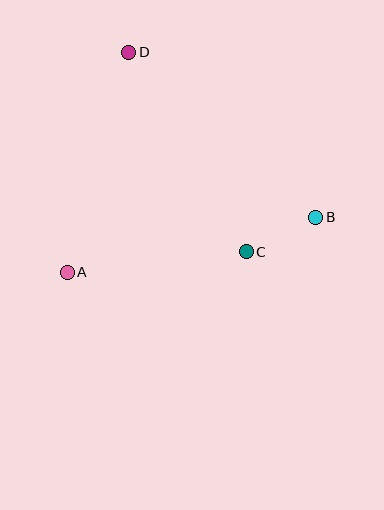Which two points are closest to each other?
Points B and C are closest to each other.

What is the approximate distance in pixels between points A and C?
The distance between A and C is approximately 180 pixels.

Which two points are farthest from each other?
Points A and B are farthest from each other.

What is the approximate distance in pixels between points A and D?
The distance between A and D is approximately 229 pixels.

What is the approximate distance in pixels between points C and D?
The distance between C and D is approximately 231 pixels.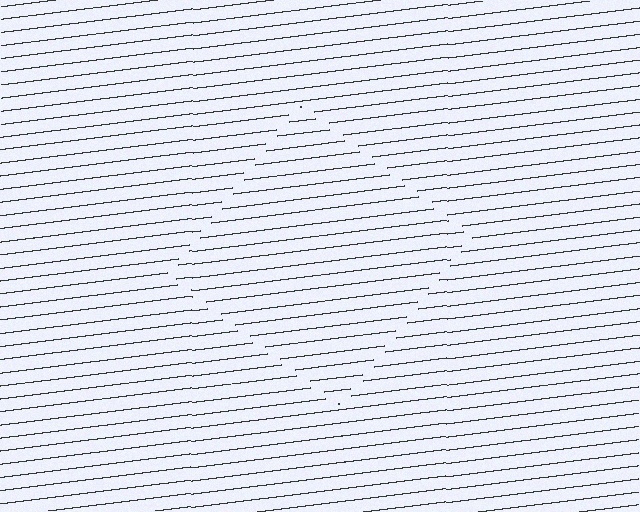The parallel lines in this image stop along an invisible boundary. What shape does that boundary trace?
An illusory square. The interior of the shape contains the same grating, shifted by half a period — the contour is defined by the phase discontinuity where line-ends from the inner and outer gratings abut.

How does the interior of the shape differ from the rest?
The interior of the shape contains the same grating, shifted by half a period — the contour is defined by the phase discontinuity where line-ends from the inner and outer gratings abut.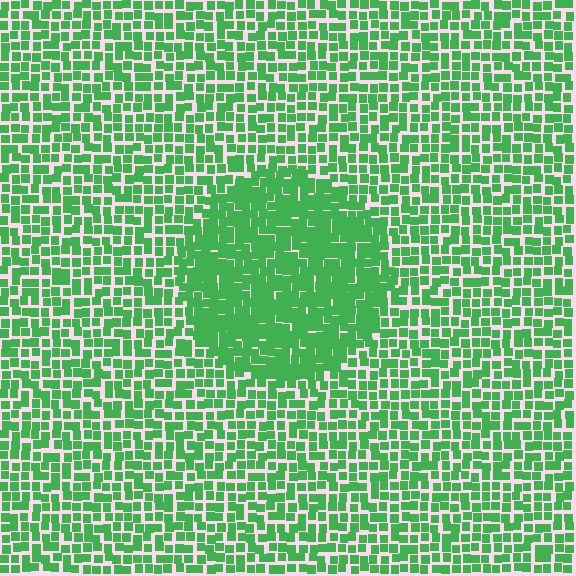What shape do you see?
I see a circle.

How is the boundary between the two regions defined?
The boundary is defined by a change in element density (approximately 1.6x ratio). All elements are the same color, size, and shape.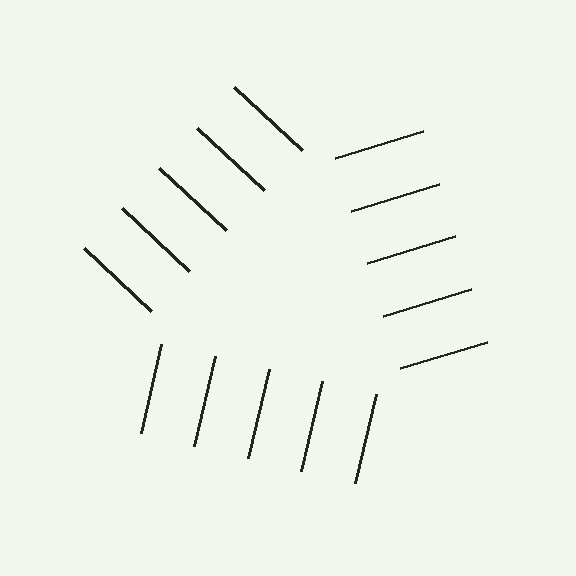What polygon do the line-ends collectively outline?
An illusory triangle — the line segments terminate on its edges but no continuous stroke is drawn.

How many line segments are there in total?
15 — 5 along each of the 3 edges.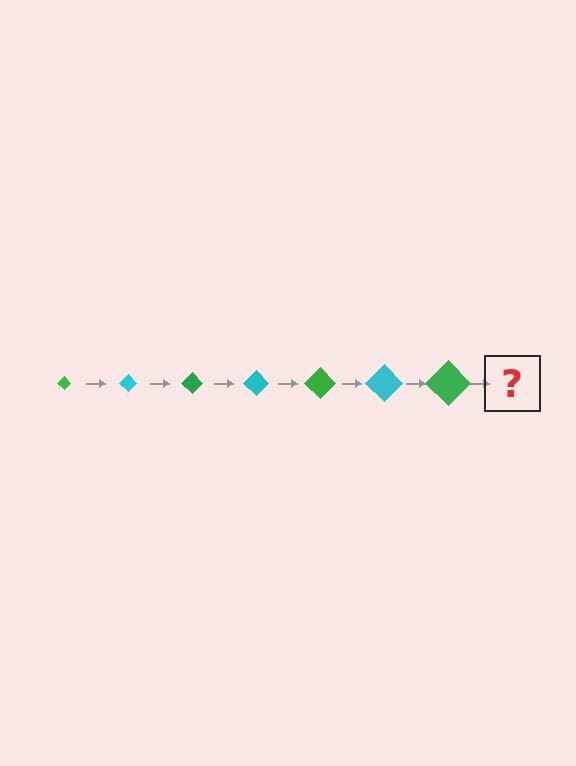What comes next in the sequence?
The next element should be a cyan diamond, larger than the previous one.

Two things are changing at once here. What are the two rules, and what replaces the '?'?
The two rules are that the diamond grows larger each step and the color cycles through green and cyan. The '?' should be a cyan diamond, larger than the previous one.